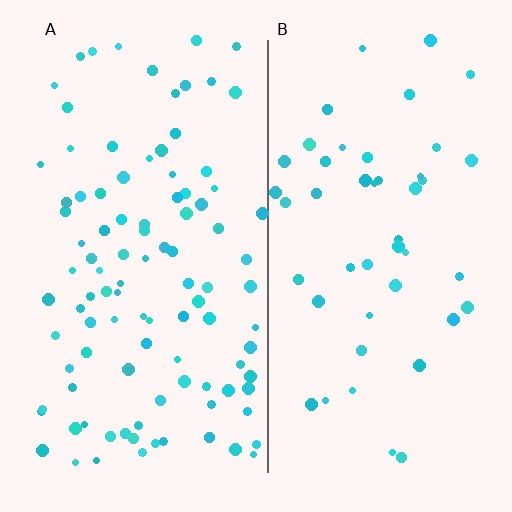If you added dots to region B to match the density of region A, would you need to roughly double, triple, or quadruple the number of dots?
Approximately double.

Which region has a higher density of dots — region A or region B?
A (the left).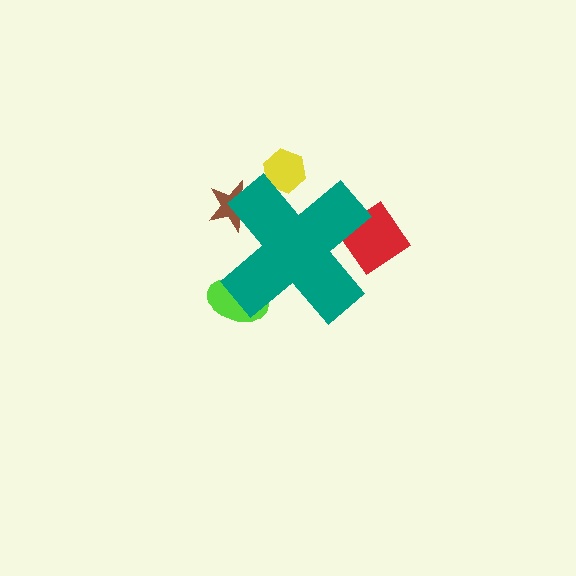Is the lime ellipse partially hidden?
Yes, the lime ellipse is partially hidden behind the teal cross.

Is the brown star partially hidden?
Yes, the brown star is partially hidden behind the teal cross.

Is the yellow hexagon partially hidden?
Yes, the yellow hexagon is partially hidden behind the teal cross.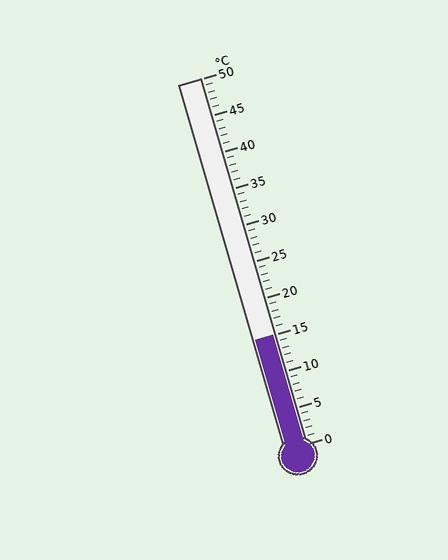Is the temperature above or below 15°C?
The temperature is at 15°C.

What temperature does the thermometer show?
The thermometer shows approximately 15°C.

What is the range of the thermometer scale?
The thermometer scale ranges from 0°C to 50°C.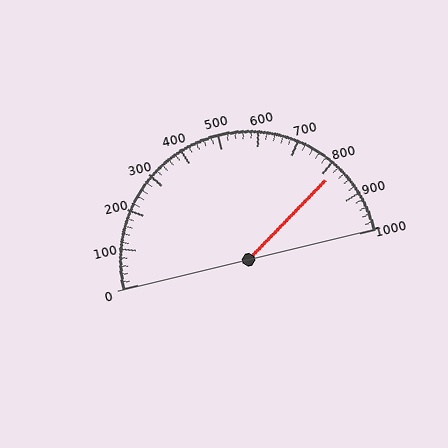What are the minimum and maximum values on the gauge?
The gauge ranges from 0 to 1000.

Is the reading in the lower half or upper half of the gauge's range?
The reading is in the upper half of the range (0 to 1000).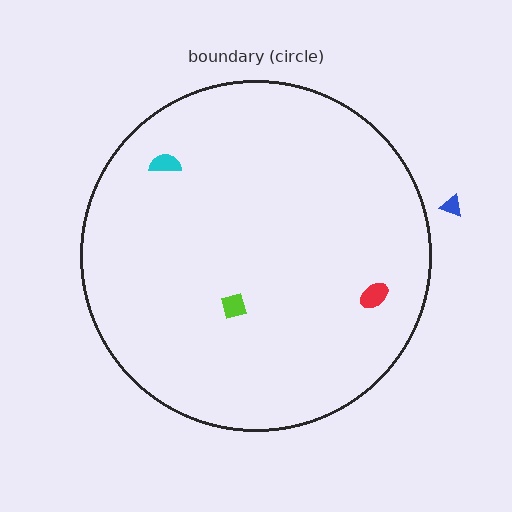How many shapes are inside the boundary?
3 inside, 1 outside.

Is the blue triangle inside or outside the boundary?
Outside.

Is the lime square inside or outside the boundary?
Inside.